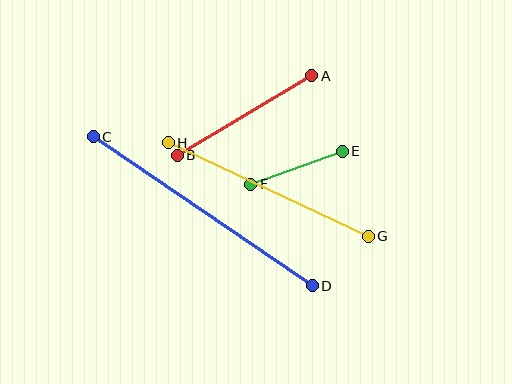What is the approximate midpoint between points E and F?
The midpoint is at approximately (297, 168) pixels.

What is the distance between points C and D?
The distance is approximately 265 pixels.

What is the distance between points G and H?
The distance is approximately 221 pixels.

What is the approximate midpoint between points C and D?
The midpoint is at approximately (203, 211) pixels.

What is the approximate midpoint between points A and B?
The midpoint is at approximately (244, 115) pixels.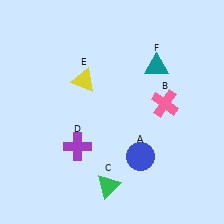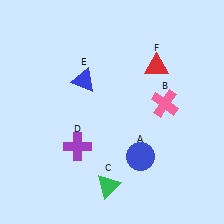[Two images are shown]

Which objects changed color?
E changed from yellow to blue. F changed from teal to red.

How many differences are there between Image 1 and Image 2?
There are 2 differences between the two images.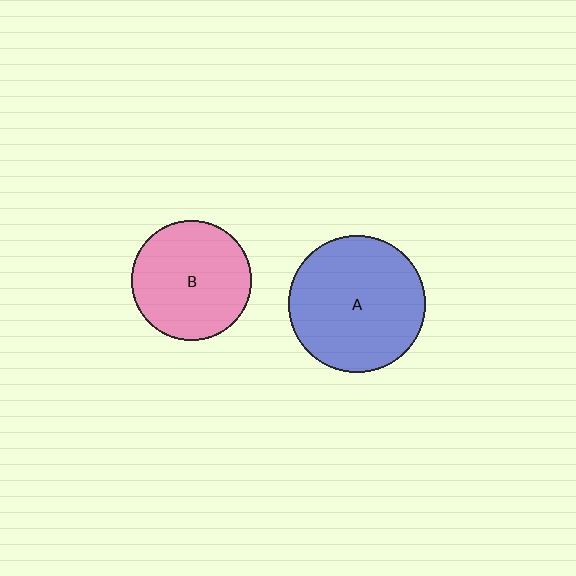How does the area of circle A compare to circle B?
Approximately 1.3 times.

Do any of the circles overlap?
No, none of the circles overlap.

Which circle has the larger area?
Circle A (blue).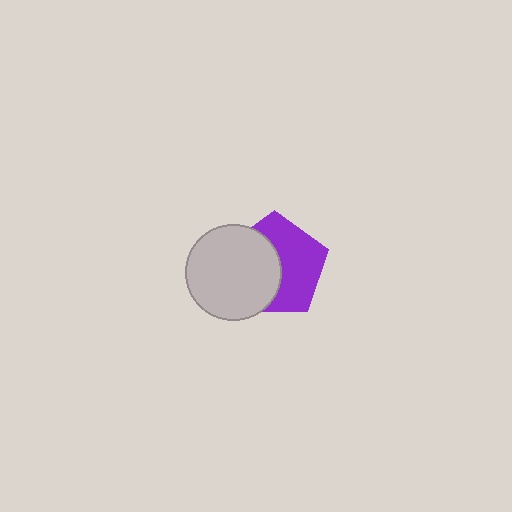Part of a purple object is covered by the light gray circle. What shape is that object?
It is a pentagon.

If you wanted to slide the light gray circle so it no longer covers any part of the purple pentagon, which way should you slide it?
Slide it left — that is the most direct way to separate the two shapes.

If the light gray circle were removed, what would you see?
You would see the complete purple pentagon.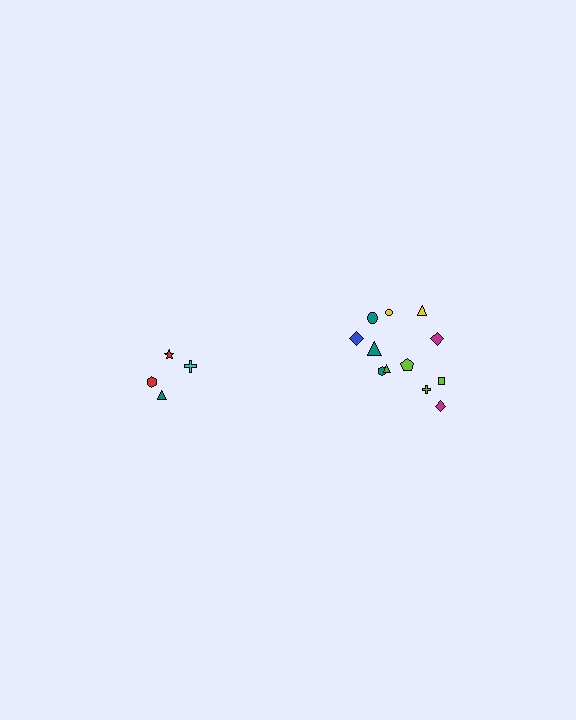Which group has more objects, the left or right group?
The right group.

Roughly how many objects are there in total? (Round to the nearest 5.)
Roughly 15 objects in total.